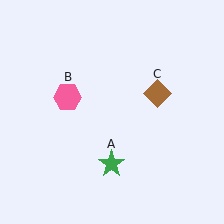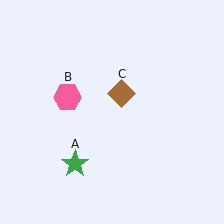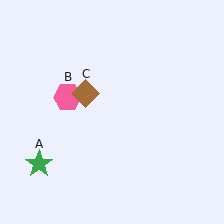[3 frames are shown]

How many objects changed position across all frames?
2 objects changed position: green star (object A), brown diamond (object C).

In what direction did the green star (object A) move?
The green star (object A) moved left.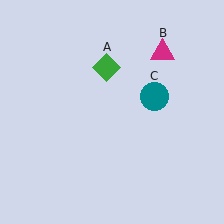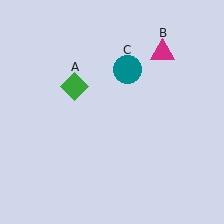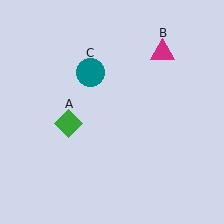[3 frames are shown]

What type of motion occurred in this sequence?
The green diamond (object A), teal circle (object C) rotated counterclockwise around the center of the scene.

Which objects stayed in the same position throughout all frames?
Magenta triangle (object B) remained stationary.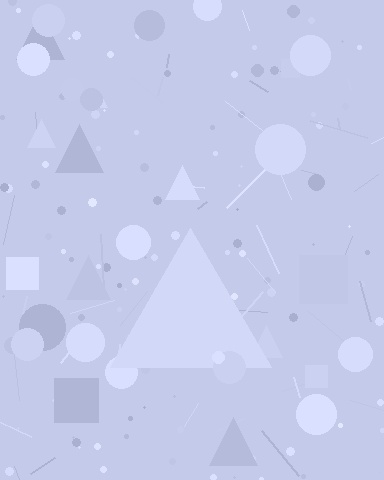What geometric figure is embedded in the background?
A triangle is embedded in the background.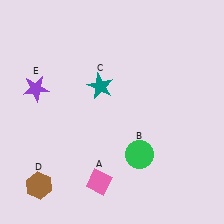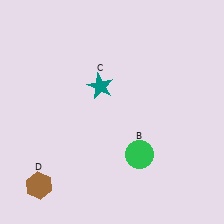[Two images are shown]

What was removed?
The pink diamond (A), the purple star (E) were removed in Image 2.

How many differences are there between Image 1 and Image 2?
There are 2 differences between the two images.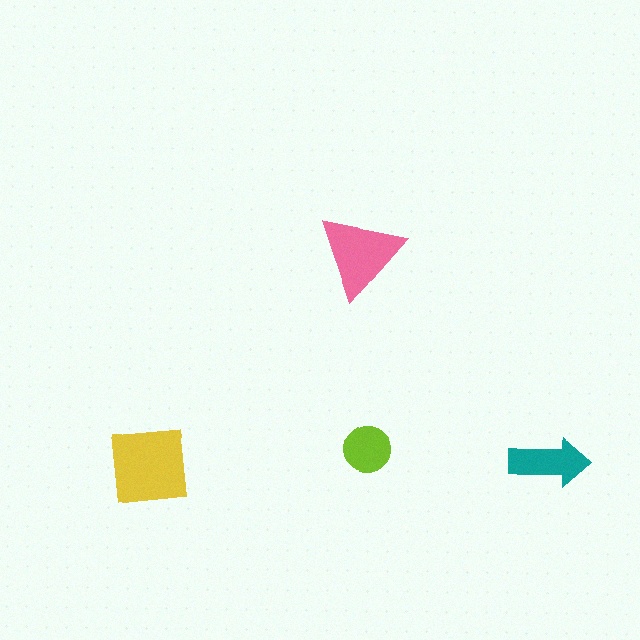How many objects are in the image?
There are 4 objects in the image.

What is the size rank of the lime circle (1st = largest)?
4th.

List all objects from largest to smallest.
The yellow square, the pink triangle, the teal arrow, the lime circle.